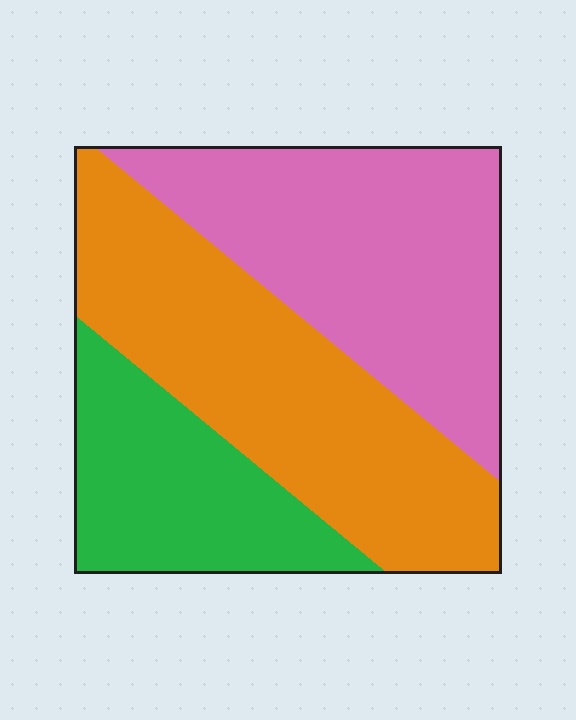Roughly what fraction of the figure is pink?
Pink takes up about three eighths (3/8) of the figure.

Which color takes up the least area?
Green, at roughly 20%.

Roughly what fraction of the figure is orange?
Orange covers around 40% of the figure.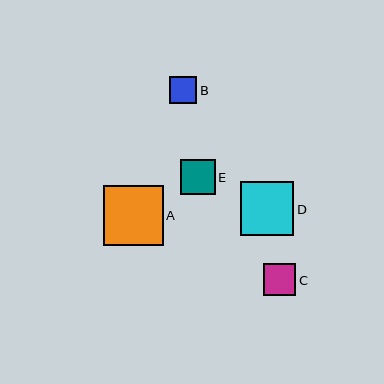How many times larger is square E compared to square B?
Square E is approximately 1.3 times the size of square B.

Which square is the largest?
Square A is the largest with a size of approximately 60 pixels.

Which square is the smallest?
Square B is the smallest with a size of approximately 27 pixels.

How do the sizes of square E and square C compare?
Square E and square C are approximately the same size.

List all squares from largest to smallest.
From largest to smallest: A, D, E, C, B.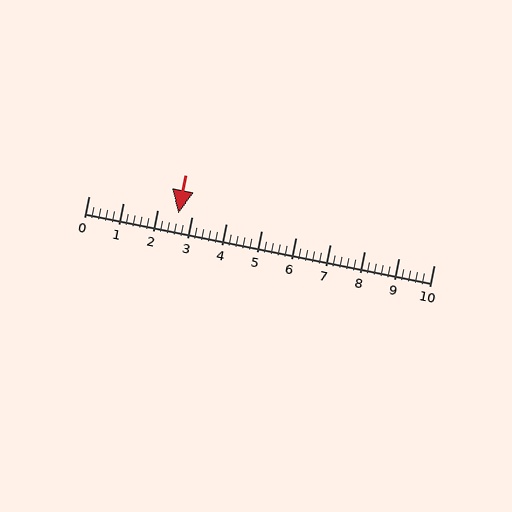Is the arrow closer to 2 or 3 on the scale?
The arrow is closer to 3.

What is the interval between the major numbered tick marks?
The major tick marks are spaced 1 units apart.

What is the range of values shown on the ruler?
The ruler shows values from 0 to 10.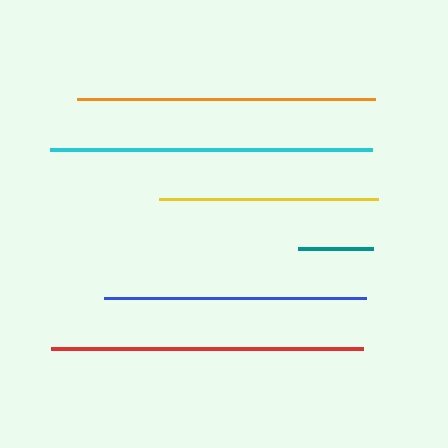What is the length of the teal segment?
The teal segment is approximately 75 pixels long.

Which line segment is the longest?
The cyan line is the longest at approximately 322 pixels.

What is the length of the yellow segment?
The yellow segment is approximately 219 pixels long.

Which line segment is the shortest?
The teal line is the shortest at approximately 75 pixels.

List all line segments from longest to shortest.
From longest to shortest: cyan, red, orange, blue, yellow, teal.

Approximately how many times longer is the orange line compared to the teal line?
The orange line is approximately 4.0 times the length of the teal line.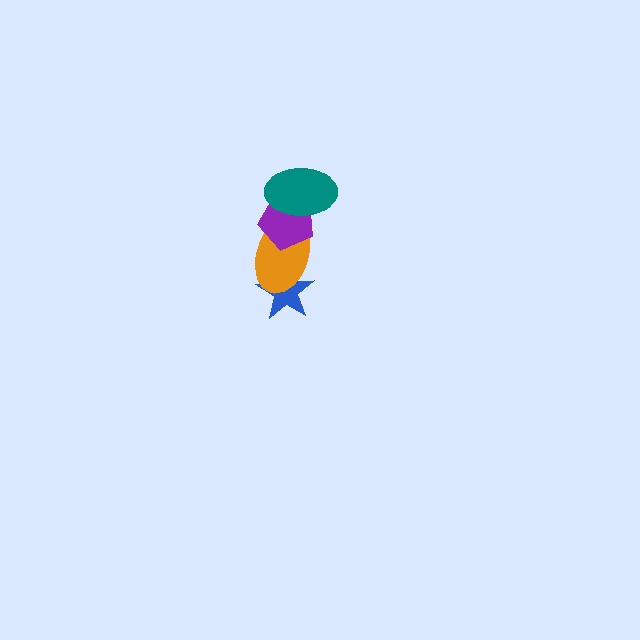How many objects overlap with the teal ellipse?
2 objects overlap with the teal ellipse.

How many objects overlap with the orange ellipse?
3 objects overlap with the orange ellipse.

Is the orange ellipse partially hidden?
Yes, it is partially covered by another shape.